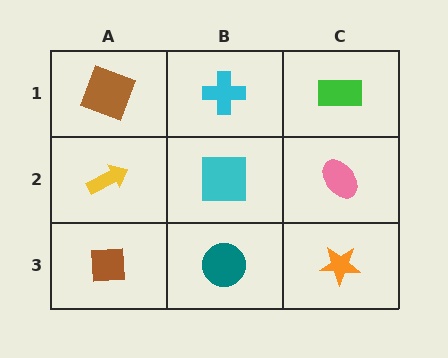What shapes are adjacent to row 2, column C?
A green rectangle (row 1, column C), an orange star (row 3, column C), a cyan square (row 2, column B).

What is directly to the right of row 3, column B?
An orange star.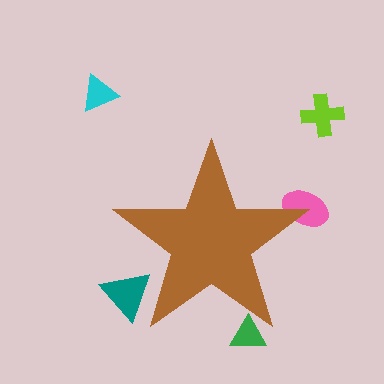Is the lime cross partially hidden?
No, the lime cross is fully visible.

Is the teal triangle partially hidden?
Yes, the teal triangle is partially hidden behind the brown star.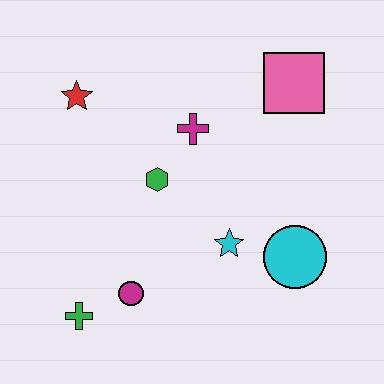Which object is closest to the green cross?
The magenta circle is closest to the green cross.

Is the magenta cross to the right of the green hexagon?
Yes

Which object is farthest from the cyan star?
The red star is farthest from the cyan star.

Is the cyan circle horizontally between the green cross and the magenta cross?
No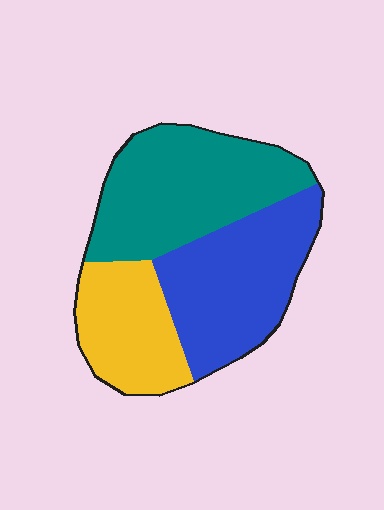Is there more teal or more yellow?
Teal.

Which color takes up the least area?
Yellow, at roughly 25%.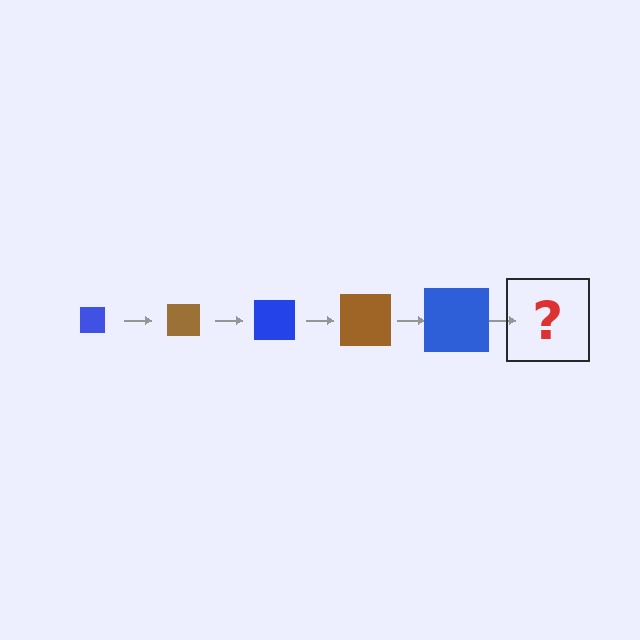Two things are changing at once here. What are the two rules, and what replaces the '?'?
The two rules are that the square grows larger each step and the color cycles through blue and brown. The '?' should be a brown square, larger than the previous one.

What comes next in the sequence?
The next element should be a brown square, larger than the previous one.